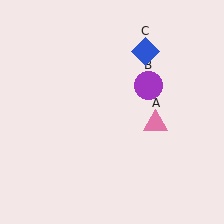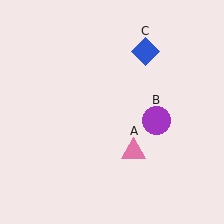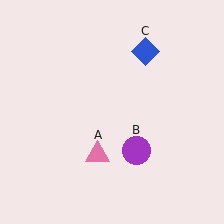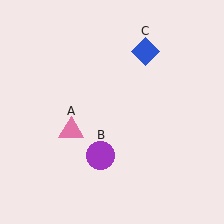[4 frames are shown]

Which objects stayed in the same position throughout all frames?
Blue diamond (object C) remained stationary.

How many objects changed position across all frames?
2 objects changed position: pink triangle (object A), purple circle (object B).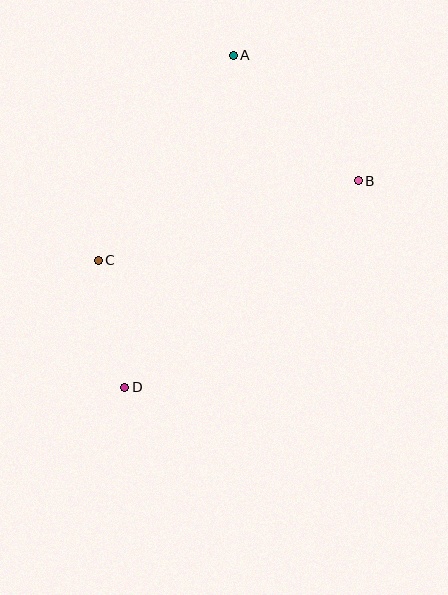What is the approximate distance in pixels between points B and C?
The distance between B and C is approximately 272 pixels.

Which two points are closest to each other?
Points C and D are closest to each other.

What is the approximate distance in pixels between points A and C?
The distance between A and C is approximately 246 pixels.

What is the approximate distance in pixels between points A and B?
The distance between A and B is approximately 177 pixels.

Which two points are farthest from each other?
Points A and D are farthest from each other.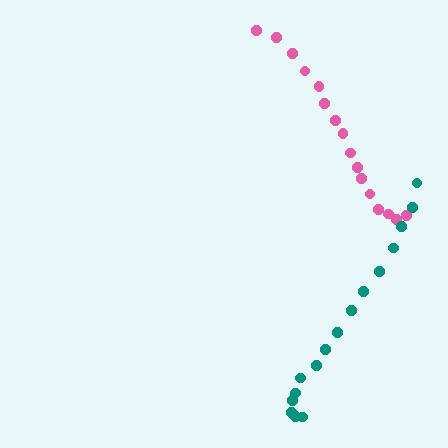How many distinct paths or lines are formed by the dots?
There are 2 distinct paths.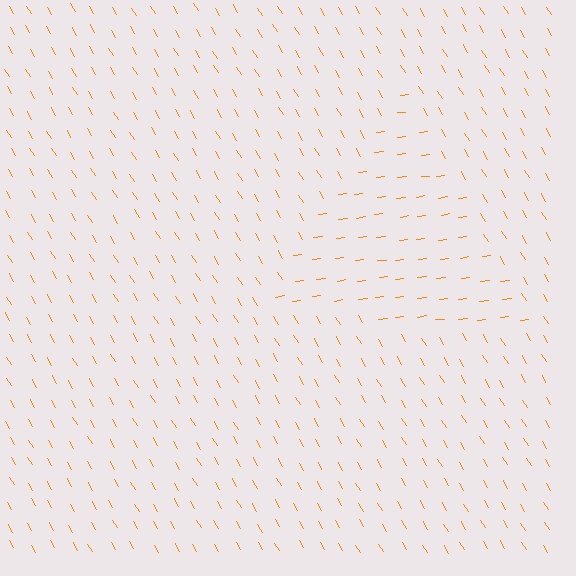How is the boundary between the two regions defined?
The boundary is defined purely by a change in line orientation (approximately 66 degrees difference). All lines are the same color and thickness.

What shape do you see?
I see a triangle.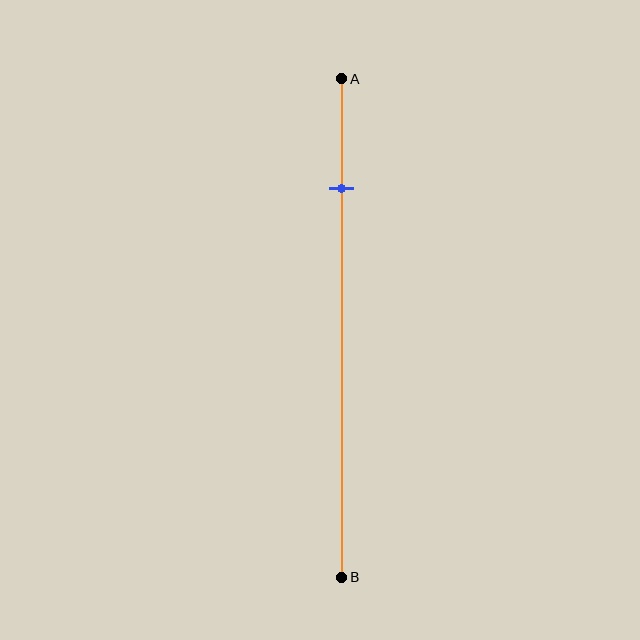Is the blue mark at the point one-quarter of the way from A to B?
Yes, the mark is approximately at the one-quarter point.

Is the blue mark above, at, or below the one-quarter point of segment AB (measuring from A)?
The blue mark is approximately at the one-quarter point of segment AB.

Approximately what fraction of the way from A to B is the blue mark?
The blue mark is approximately 20% of the way from A to B.